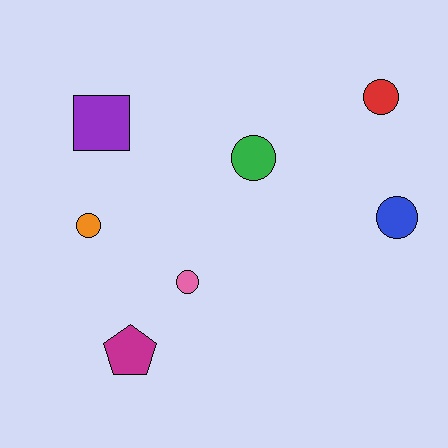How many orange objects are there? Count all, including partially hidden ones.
There is 1 orange object.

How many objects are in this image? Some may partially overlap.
There are 7 objects.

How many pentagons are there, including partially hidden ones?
There is 1 pentagon.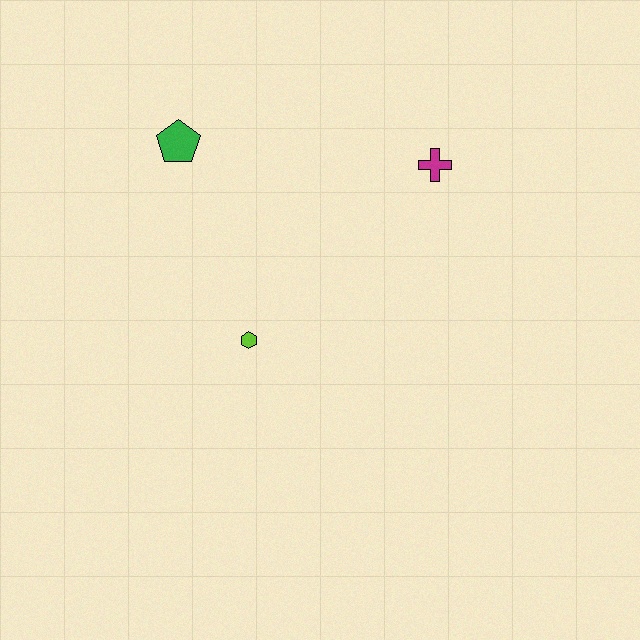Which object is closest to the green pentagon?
The lime hexagon is closest to the green pentagon.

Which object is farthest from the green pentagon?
The magenta cross is farthest from the green pentagon.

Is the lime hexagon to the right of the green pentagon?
Yes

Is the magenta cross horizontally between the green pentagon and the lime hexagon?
No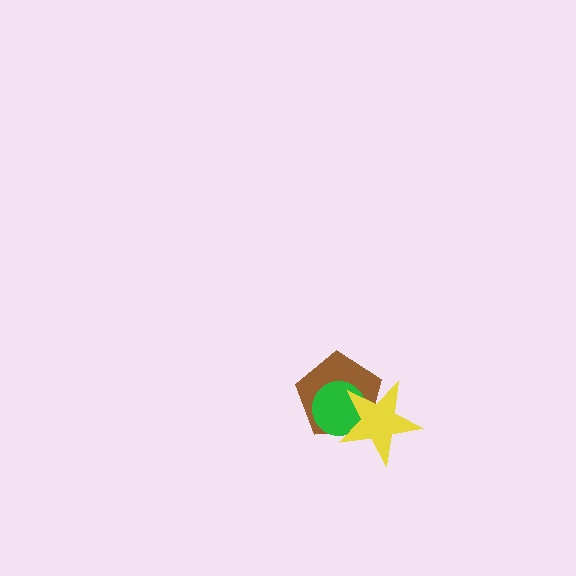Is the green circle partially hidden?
Yes, it is partially covered by another shape.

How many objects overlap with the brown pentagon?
2 objects overlap with the brown pentagon.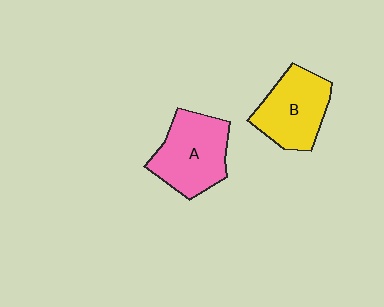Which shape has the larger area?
Shape A (pink).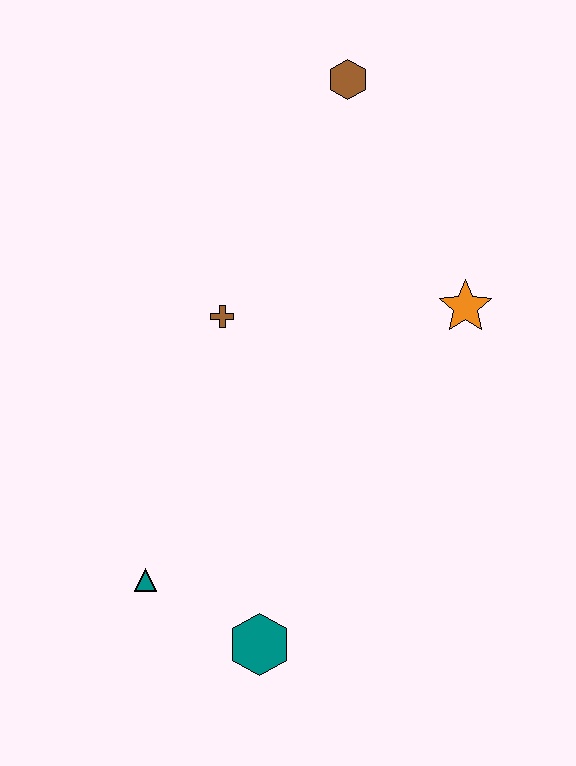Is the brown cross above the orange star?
No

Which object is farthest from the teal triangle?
The brown hexagon is farthest from the teal triangle.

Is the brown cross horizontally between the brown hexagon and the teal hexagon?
No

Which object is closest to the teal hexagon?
The teal triangle is closest to the teal hexagon.